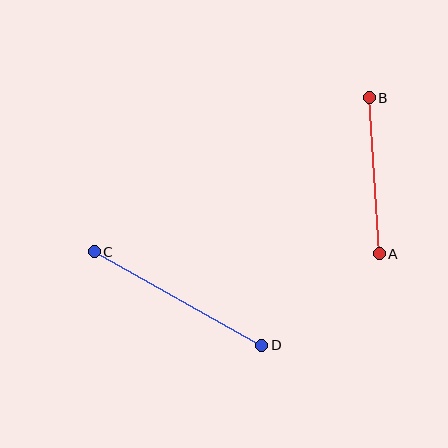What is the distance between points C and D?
The distance is approximately 192 pixels.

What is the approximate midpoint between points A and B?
The midpoint is at approximately (374, 176) pixels.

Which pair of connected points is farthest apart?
Points C and D are farthest apart.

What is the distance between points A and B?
The distance is approximately 156 pixels.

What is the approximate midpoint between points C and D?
The midpoint is at approximately (178, 299) pixels.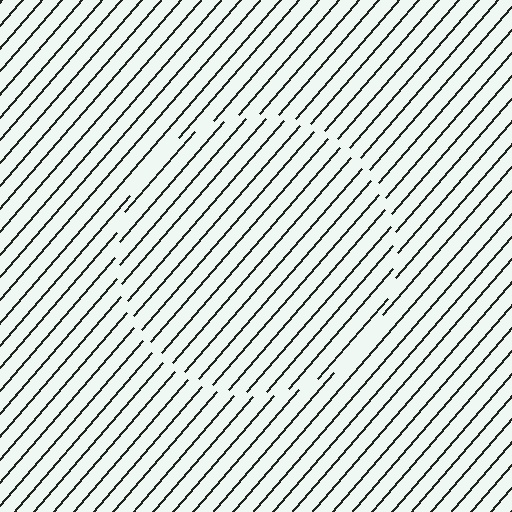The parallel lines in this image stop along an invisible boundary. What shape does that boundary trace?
An illusory circle. The interior of the shape contains the same grating, shifted by half a period — the contour is defined by the phase discontinuity where line-ends from the inner and outer gratings abut.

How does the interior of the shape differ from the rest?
The interior of the shape contains the same grating, shifted by half a period — the contour is defined by the phase discontinuity where line-ends from the inner and outer gratings abut.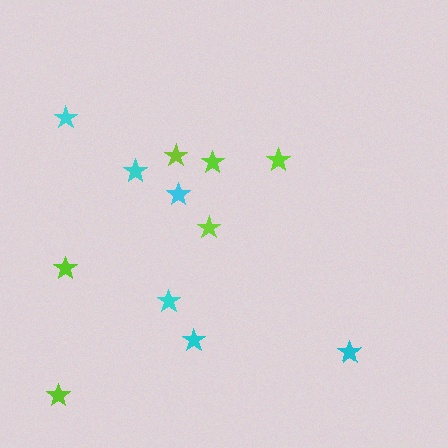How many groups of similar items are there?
There are 2 groups: one group of lime stars (6) and one group of cyan stars (6).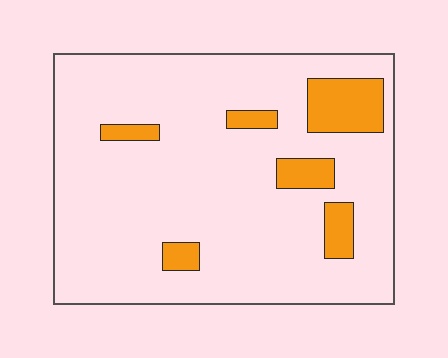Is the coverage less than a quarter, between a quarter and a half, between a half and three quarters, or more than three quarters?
Less than a quarter.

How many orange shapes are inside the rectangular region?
6.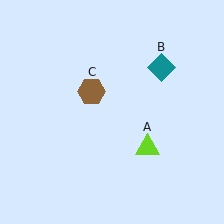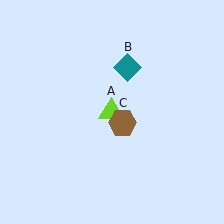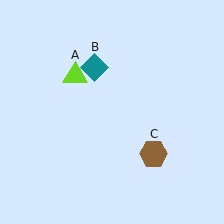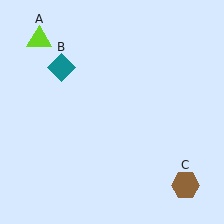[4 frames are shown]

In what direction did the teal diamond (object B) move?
The teal diamond (object B) moved left.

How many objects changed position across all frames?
3 objects changed position: lime triangle (object A), teal diamond (object B), brown hexagon (object C).